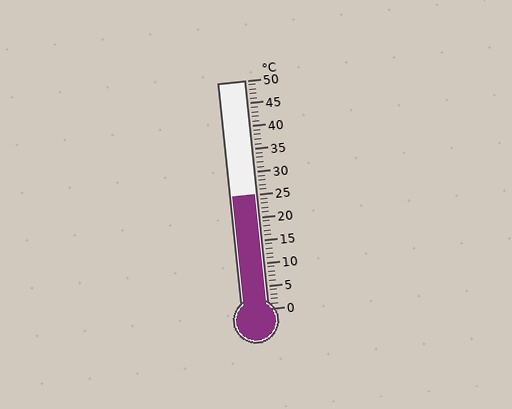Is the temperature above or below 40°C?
The temperature is below 40°C.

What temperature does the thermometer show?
The thermometer shows approximately 25°C.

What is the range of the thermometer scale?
The thermometer scale ranges from 0°C to 50°C.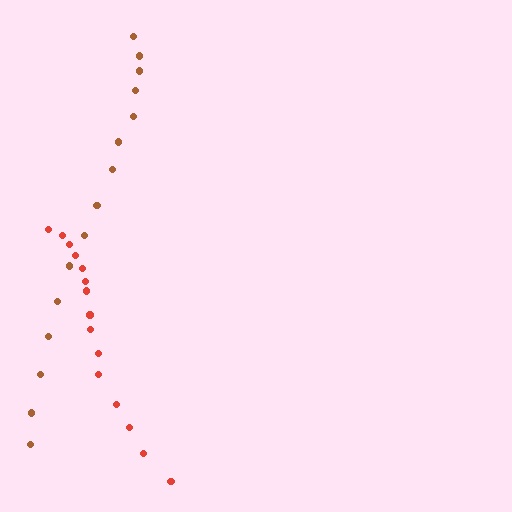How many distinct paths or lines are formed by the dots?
There are 2 distinct paths.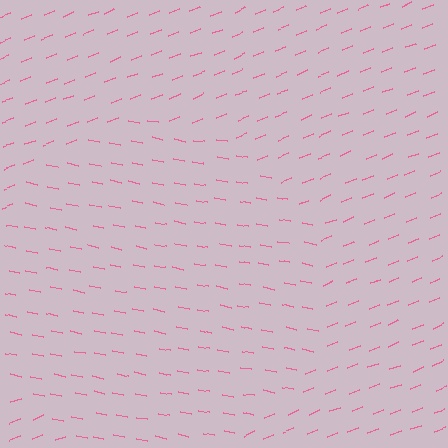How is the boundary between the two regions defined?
The boundary is defined purely by a change in line orientation (approximately 33 degrees difference). All lines are the same color and thickness.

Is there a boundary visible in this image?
Yes, there is a texture boundary formed by a change in line orientation.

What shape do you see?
I see a circle.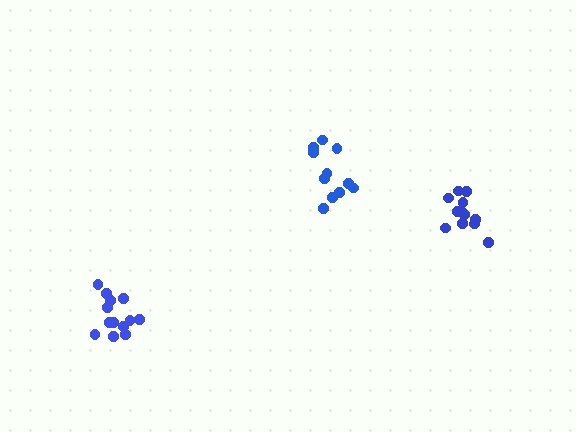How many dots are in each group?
Group 1: 13 dots, Group 2: 11 dots, Group 3: 12 dots (36 total).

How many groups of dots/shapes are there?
There are 3 groups.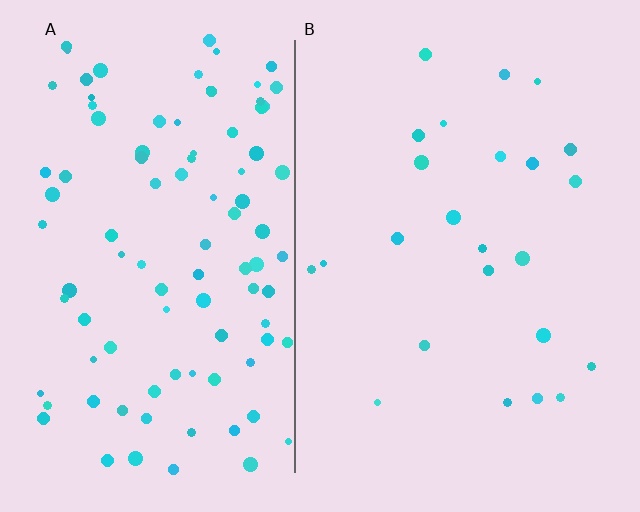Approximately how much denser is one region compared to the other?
Approximately 4.0× — region A over region B.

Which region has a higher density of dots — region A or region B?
A (the left).